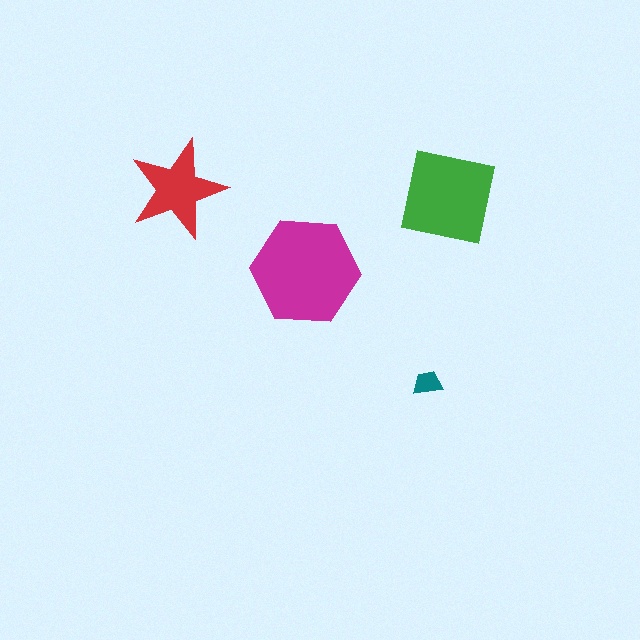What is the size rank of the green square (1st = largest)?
2nd.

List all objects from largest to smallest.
The magenta hexagon, the green square, the red star, the teal trapezoid.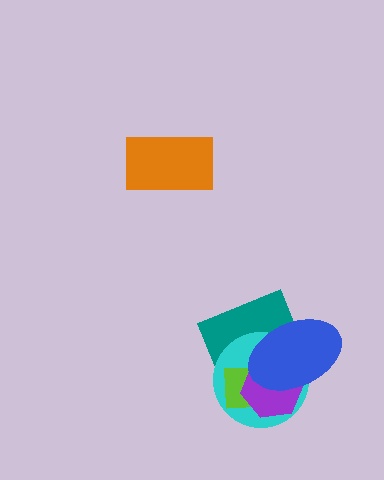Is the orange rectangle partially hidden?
No, no other shape covers it.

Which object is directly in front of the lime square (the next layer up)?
The purple hexagon is directly in front of the lime square.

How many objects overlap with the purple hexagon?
4 objects overlap with the purple hexagon.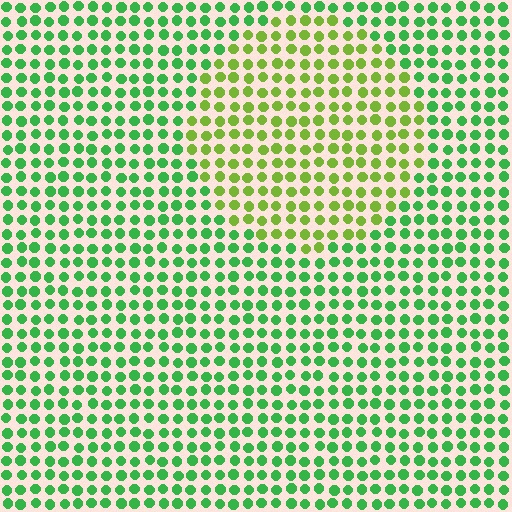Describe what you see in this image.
The image is filled with small green elements in a uniform arrangement. A circle-shaped region is visible where the elements are tinted to a slightly different hue, forming a subtle color boundary.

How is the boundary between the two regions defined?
The boundary is defined purely by a slight shift in hue (about 40 degrees). Spacing, size, and orientation are identical on both sides.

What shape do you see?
I see a circle.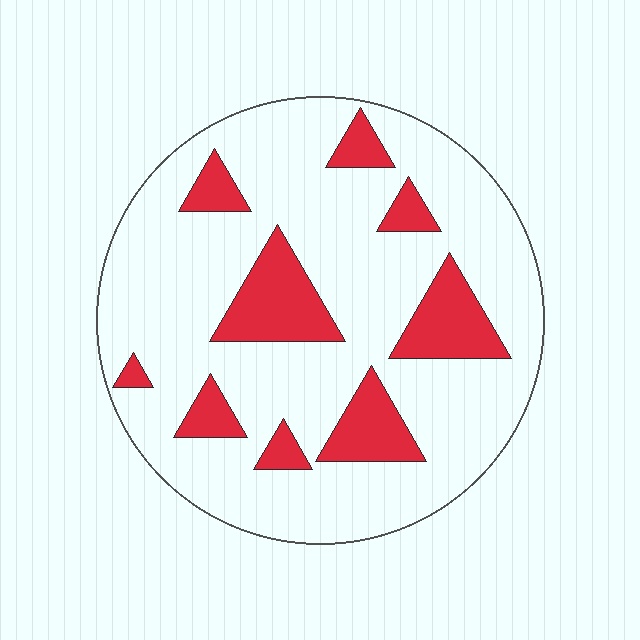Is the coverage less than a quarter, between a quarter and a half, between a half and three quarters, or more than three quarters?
Less than a quarter.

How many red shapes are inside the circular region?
9.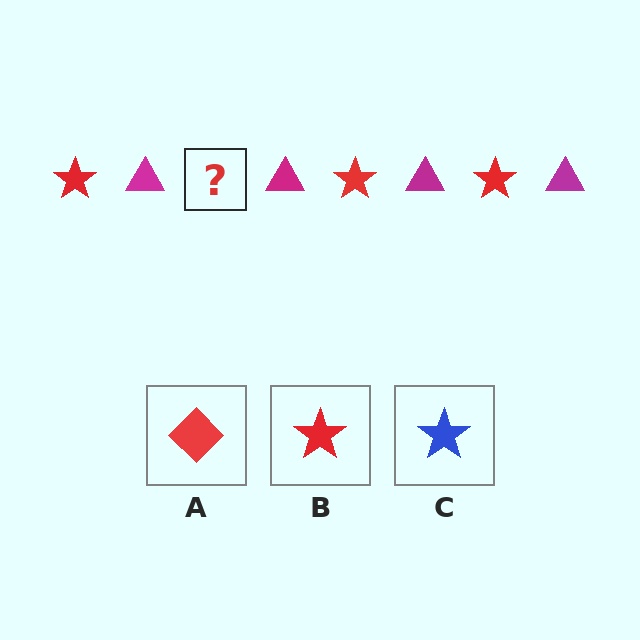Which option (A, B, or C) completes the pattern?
B.